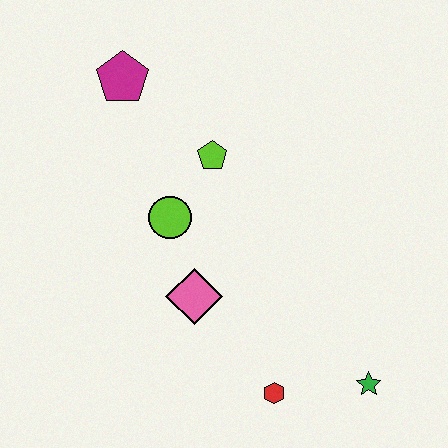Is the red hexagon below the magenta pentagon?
Yes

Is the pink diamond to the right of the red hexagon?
No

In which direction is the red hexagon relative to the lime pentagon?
The red hexagon is below the lime pentagon.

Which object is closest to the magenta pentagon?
The lime pentagon is closest to the magenta pentagon.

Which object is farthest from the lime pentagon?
The green star is farthest from the lime pentagon.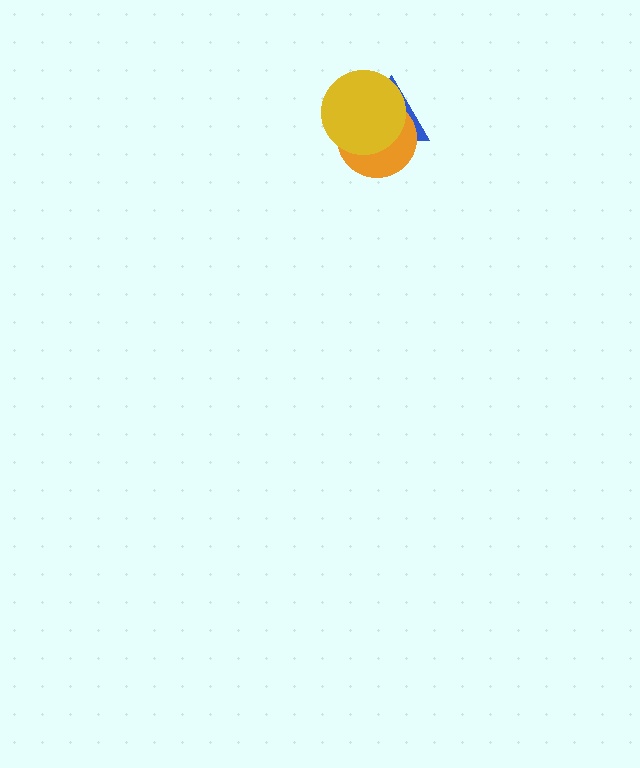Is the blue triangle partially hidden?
Yes, it is partially covered by another shape.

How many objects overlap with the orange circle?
2 objects overlap with the orange circle.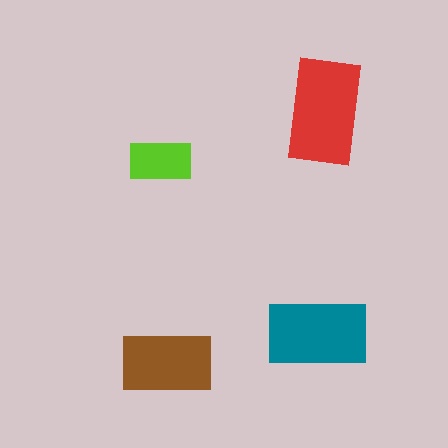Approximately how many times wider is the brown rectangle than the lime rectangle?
About 1.5 times wider.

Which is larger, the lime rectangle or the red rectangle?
The red one.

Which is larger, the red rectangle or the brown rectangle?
The red one.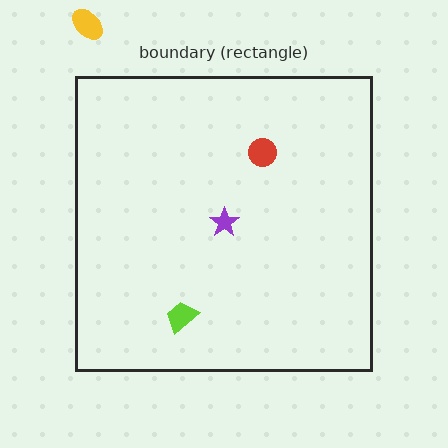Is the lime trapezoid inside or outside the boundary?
Inside.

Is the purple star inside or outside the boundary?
Inside.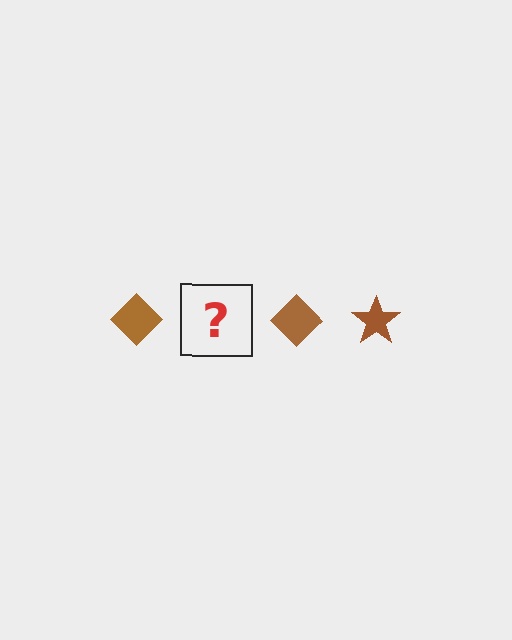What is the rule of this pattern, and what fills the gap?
The rule is that the pattern cycles through diamond, star shapes in brown. The gap should be filled with a brown star.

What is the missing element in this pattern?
The missing element is a brown star.